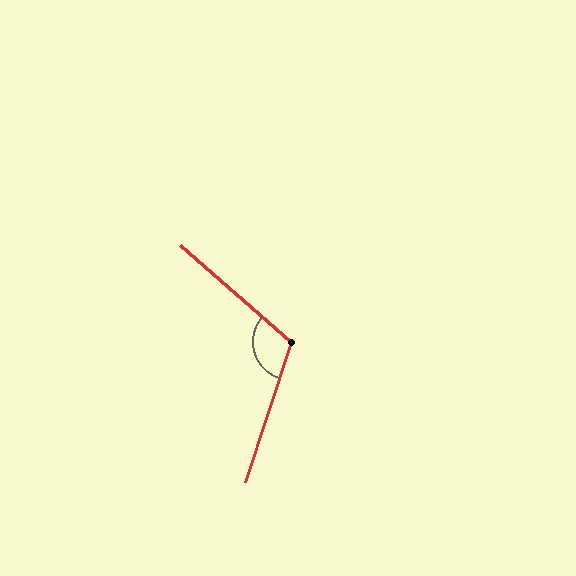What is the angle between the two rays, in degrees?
Approximately 113 degrees.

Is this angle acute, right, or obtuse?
It is obtuse.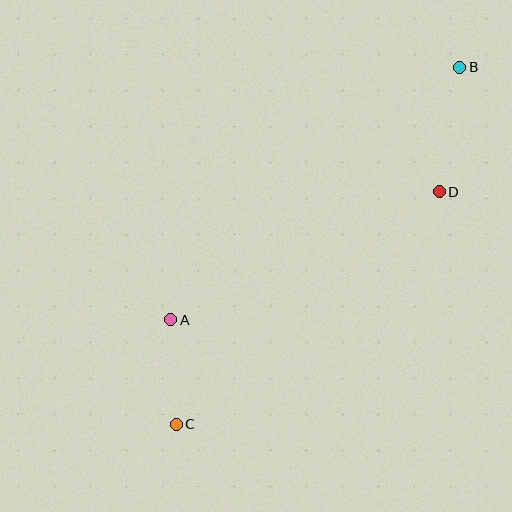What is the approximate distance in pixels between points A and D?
The distance between A and D is approximately 297 pixels.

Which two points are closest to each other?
Points A and C are closest to each other.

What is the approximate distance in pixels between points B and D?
The distance between B and D is approximately 126 pixels.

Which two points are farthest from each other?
Points B and C are farthest from each other.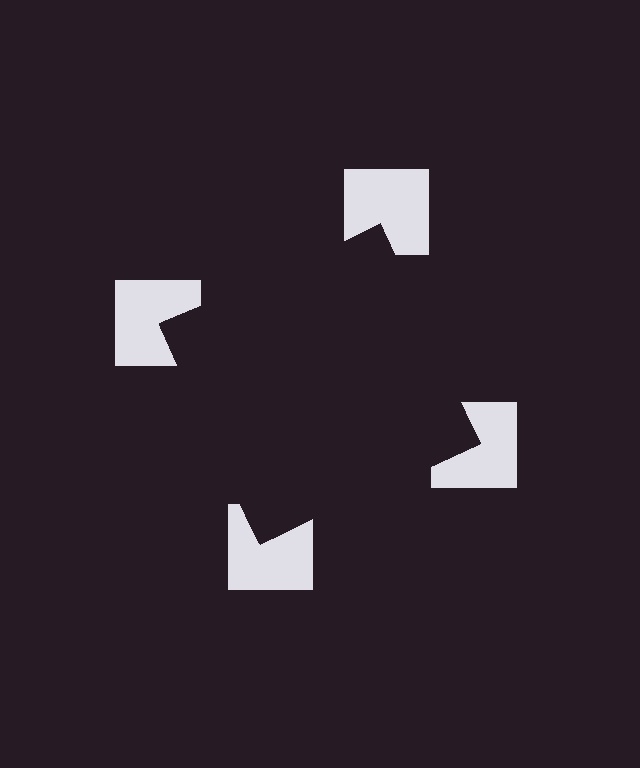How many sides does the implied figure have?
4 sides.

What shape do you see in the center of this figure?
An illusory square — its edges are inferred from the aligned wedge cuts in the notched squares, not physically drawn.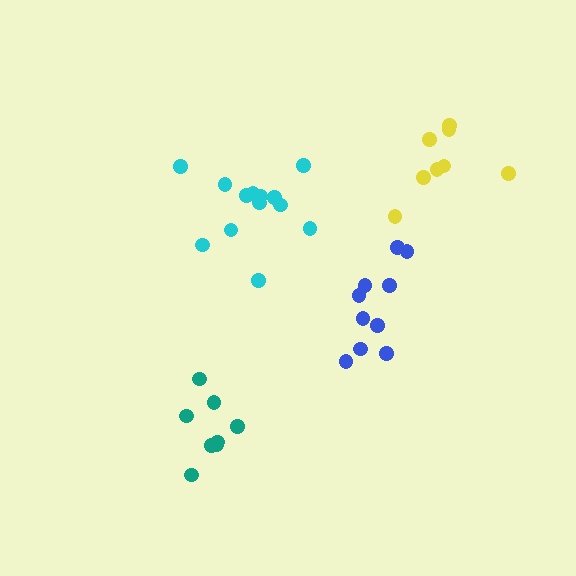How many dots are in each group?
Group 1: 8 dots, Group 2: 13 dots, Group 3: 10 dots, Group 4: 8 dots (39 total).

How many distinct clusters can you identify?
There are 4 distinct clusters.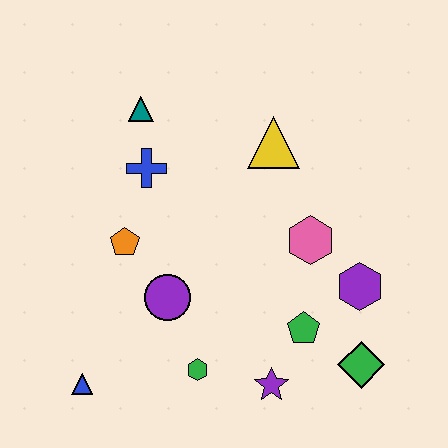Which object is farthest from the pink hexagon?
The blue triangle is farthest from the pink hexagon.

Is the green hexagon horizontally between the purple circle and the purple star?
Yes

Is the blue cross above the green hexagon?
Yes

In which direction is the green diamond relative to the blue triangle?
The green diamond is to the right of the blue triangle.